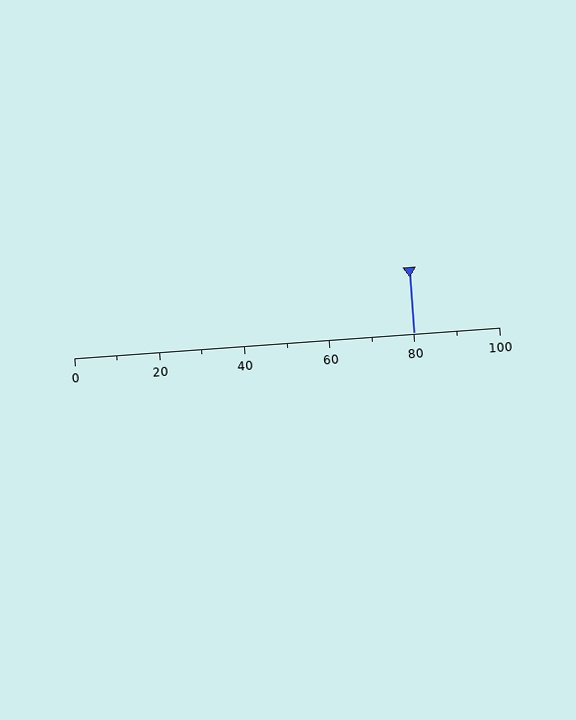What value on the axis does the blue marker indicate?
The marker indicates approximately 80.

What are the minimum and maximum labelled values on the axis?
The axis runs from 0 to 100.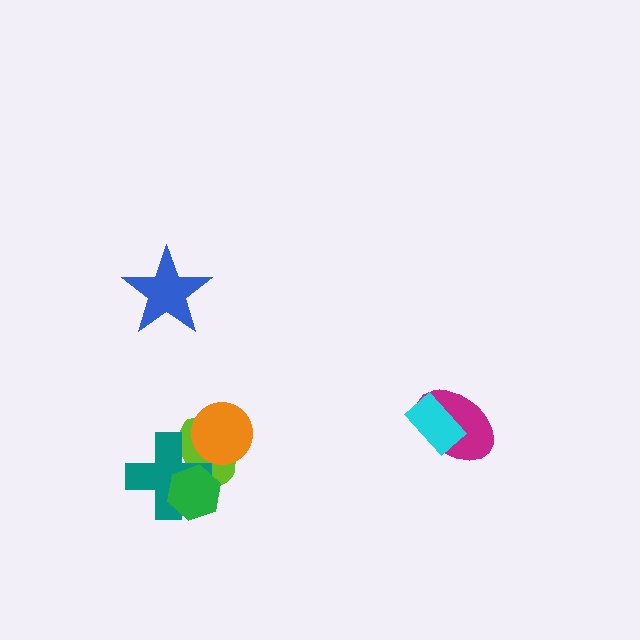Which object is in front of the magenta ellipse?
The cyan rectangle is in front of the magenta ellipse.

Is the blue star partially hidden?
No, no other shape covers it.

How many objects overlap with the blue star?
0 objects overlap with the blue star.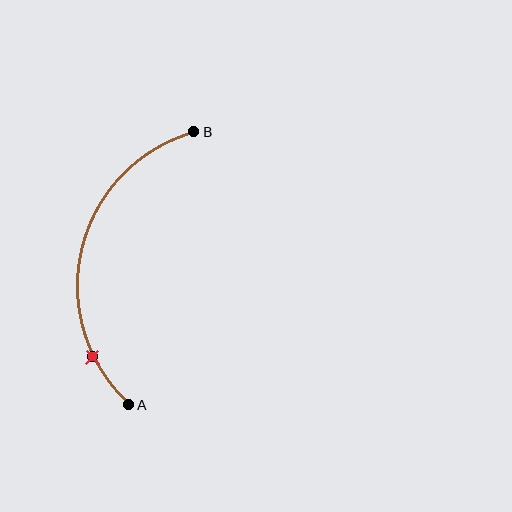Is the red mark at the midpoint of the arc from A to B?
No. The red mark lies on the arc but is closer to endpoint A. The arc midpoint would be at the point on the curve equidistant along the arc from both A and B.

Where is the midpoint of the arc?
The arc midpoint is the point on the curve farthest from the straight line joining A and B. It sits to the left of that line.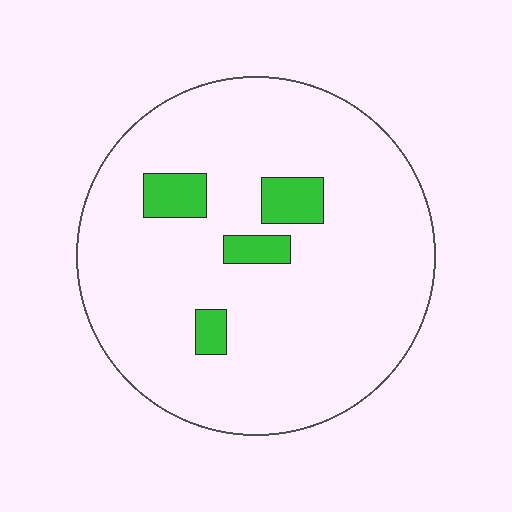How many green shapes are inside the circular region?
4.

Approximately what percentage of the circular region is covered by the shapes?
Approximately 10%.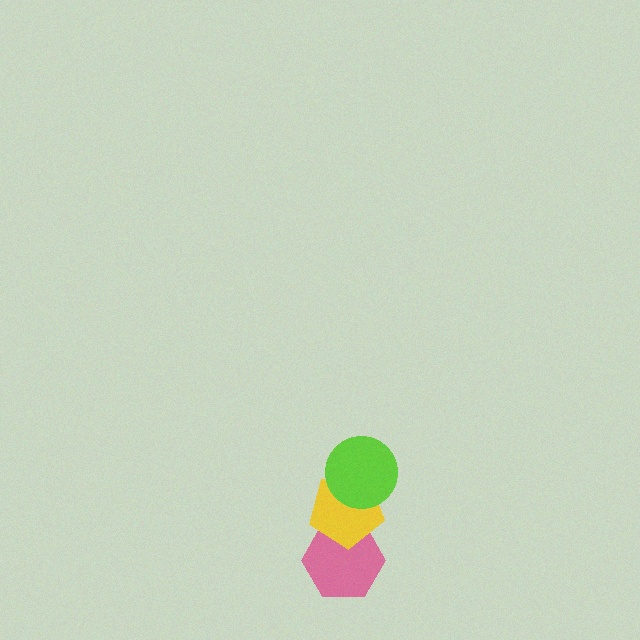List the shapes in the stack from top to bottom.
From top to bottom: the lime circle, the yellow pentagon, the pink hexagon.